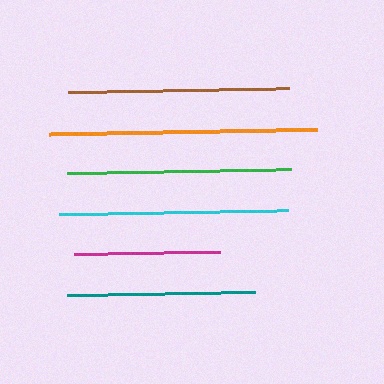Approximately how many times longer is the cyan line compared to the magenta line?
The cyan line is approximately 1.6 times the length of the magenta line.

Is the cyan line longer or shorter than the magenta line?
The cyan line is longer than the magenta line.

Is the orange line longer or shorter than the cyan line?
The orange line is longer than the cyan line.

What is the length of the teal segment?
The teal segment is approximately 189 pixels long.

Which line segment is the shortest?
The magenta line is the shortest at approximately 145 pixels.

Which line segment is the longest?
The orange line is the longest at approximately 269 pixels.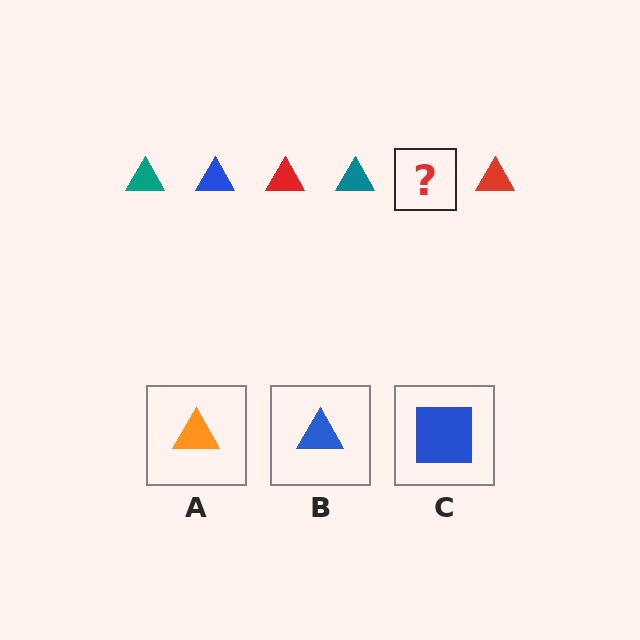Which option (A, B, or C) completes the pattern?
B.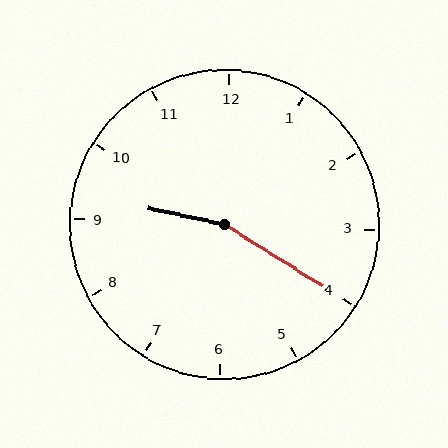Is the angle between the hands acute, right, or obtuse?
It is obtuse.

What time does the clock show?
9:20.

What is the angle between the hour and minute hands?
Approximately 160 degrees.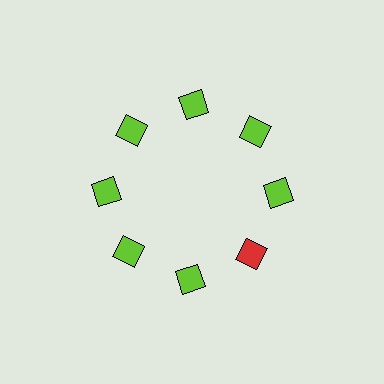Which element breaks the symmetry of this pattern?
The red square at roughly the 4 o'clock position breaks the symmetry. All other shapes are lime squares.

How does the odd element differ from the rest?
It has a different color: red instead of lime.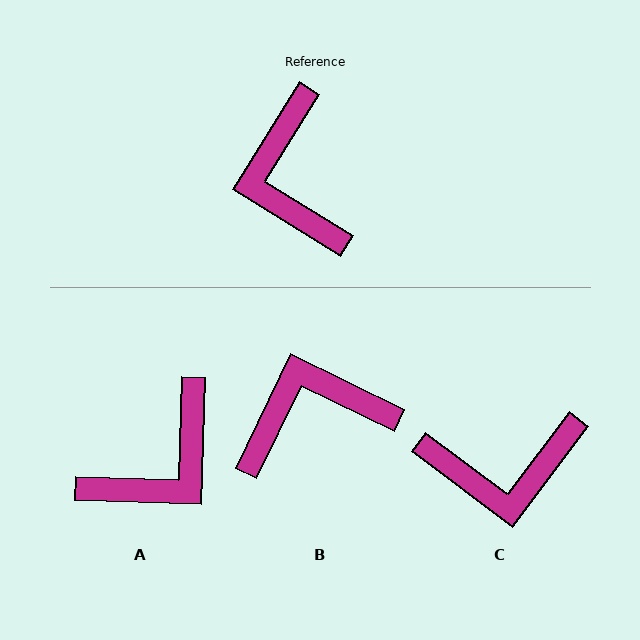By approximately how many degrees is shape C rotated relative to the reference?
Approximately 85 degrees counter-clockwise.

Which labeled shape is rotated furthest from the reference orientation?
A, about 120 degrees away.